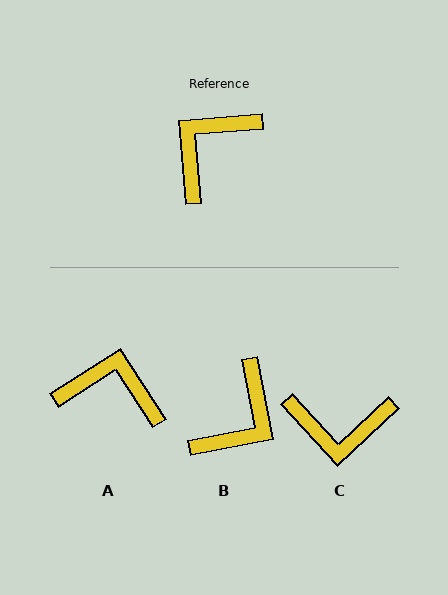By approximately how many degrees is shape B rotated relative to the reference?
Approximately 174 degrees clockwise.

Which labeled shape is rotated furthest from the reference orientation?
B, about 174 degrees away.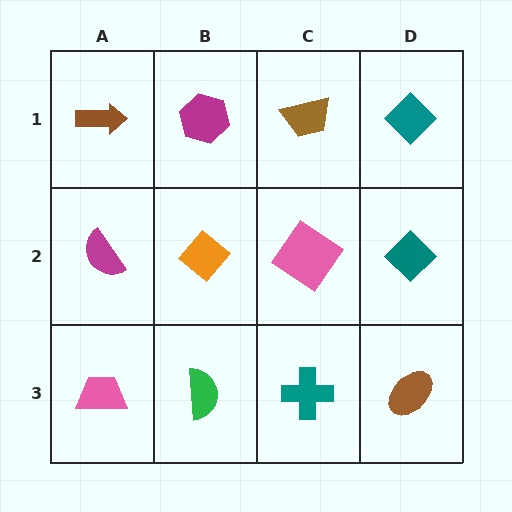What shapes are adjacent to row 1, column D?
A teal diamond (row 2, column D), a brown trapezoid (row 1, column C).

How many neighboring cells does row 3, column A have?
2.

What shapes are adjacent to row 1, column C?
A pink diamond (row 2, column C), a magenta hexagon (row 1, column B), a teal diamond (row 1, column D).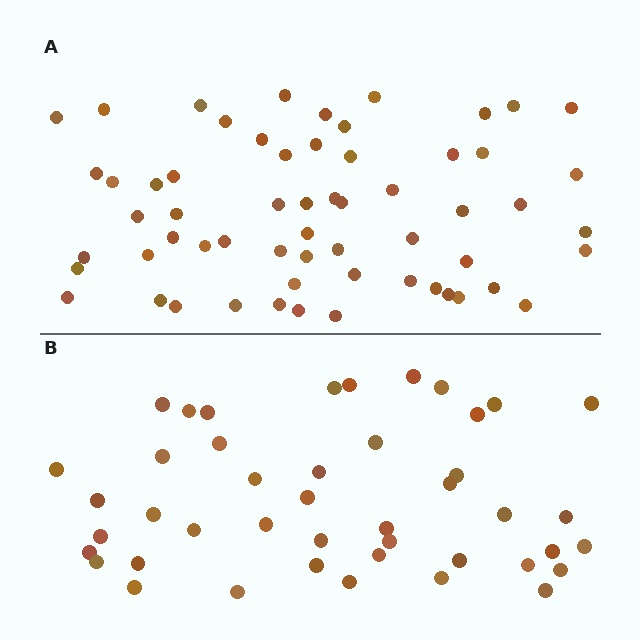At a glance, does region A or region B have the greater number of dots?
Region A (the top region) has more dots.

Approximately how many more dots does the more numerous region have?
Region A has approximately 15 more dots than region B.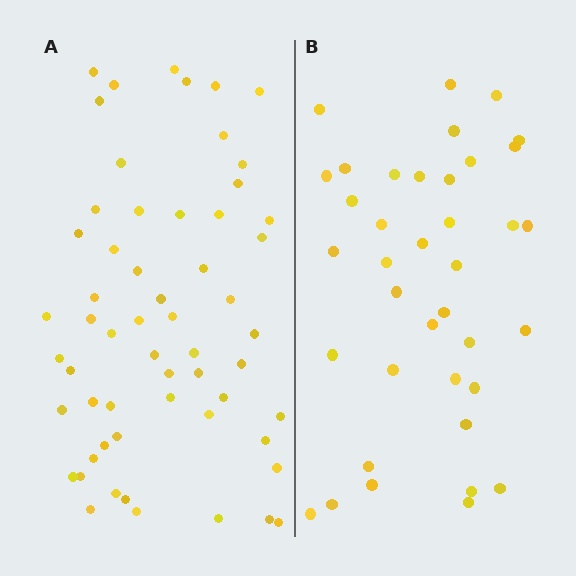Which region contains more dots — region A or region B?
Region A (the left region) has more dots.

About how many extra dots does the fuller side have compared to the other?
Region A has approximately 20 more dots than region B.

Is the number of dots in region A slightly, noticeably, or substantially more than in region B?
Region A has substantially more. The ratio is roughly 1.5 to 1.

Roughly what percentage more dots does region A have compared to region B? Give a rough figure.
About 55% more.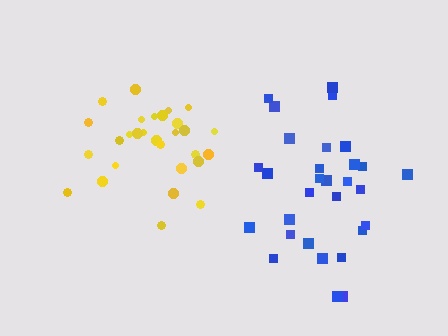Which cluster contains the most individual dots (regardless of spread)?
Blue (30).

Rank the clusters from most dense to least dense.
yellow, blue.